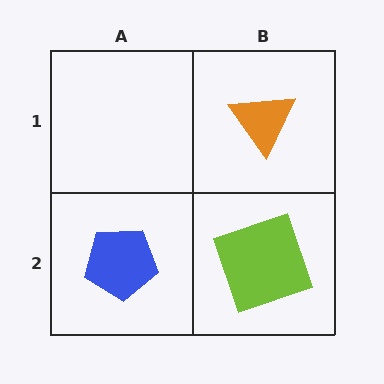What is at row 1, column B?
An orange triangle.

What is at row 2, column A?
A blue pentagon.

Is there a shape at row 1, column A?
No, that cell is empty.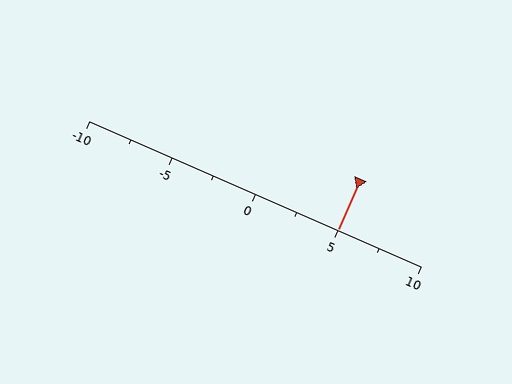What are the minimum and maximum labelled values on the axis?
The axis runs from -10 to 10.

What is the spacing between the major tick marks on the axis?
The major ticks are spaced 5 apart.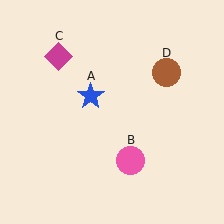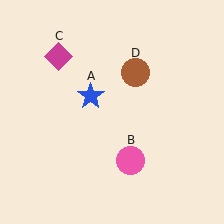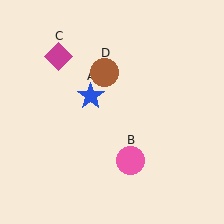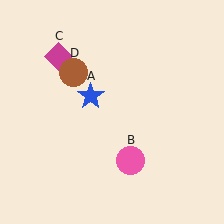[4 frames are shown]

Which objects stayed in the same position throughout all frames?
Blue star (object A) and pink circle (object B) and magenta diamond (object C) remained stationary.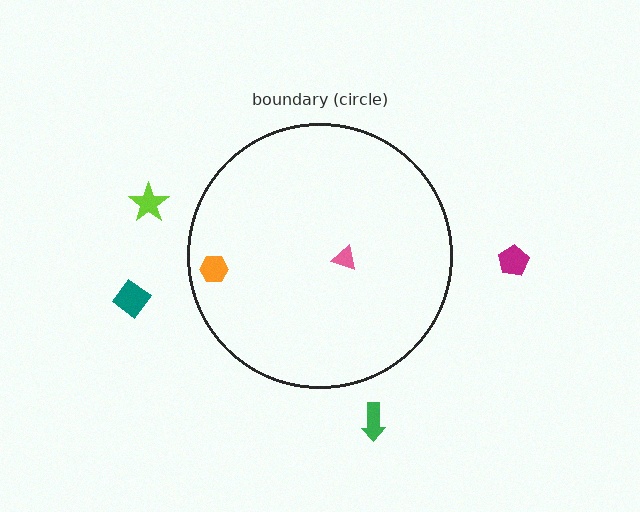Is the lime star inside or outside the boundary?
Outside.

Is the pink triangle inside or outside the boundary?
Inside.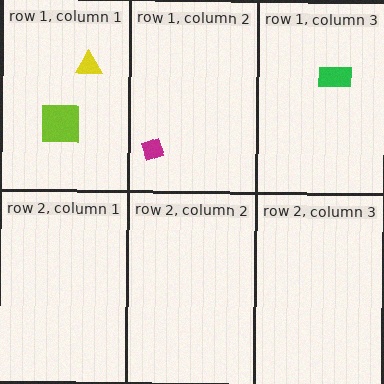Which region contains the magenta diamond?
The row 1, column 2 region.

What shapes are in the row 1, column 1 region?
The yellow triangle, the lime square.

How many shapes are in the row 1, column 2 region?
1.